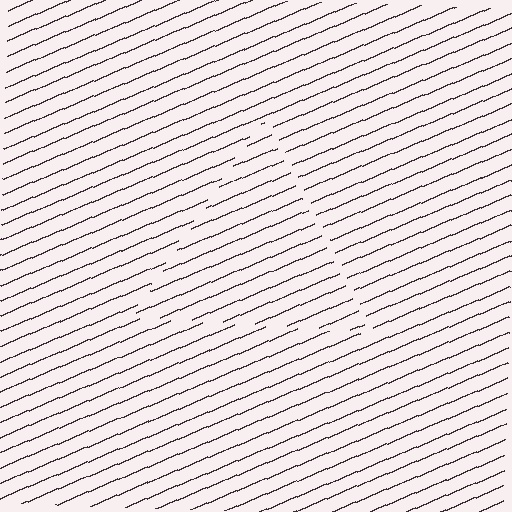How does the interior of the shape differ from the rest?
The interior of the shape contains the same grating, shifted by half a period — the contour is defined by the phase discontinuity where line-ends from the inner and outer gratings abut.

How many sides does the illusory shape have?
3 sides — the line-ends trace a triangle.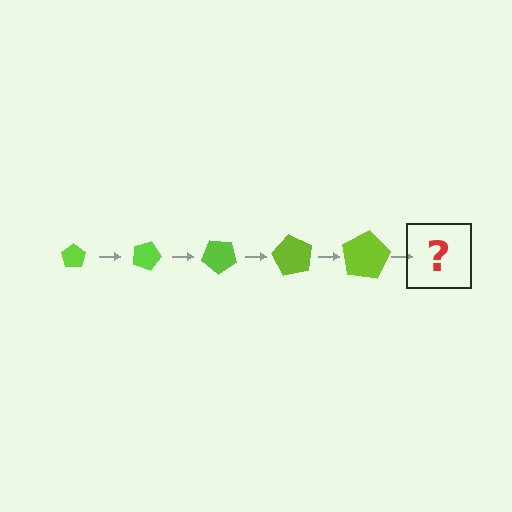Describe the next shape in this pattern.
It should be a pentagon, larger than the previous one and rotated 100 degrees from the start.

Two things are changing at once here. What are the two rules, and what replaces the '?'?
The two rules are that the pentagon grows larger each step and it rotates 20 degrees each step. The '?' should be a pentagon, larger than the previous one and rotated 100 degrees from the start.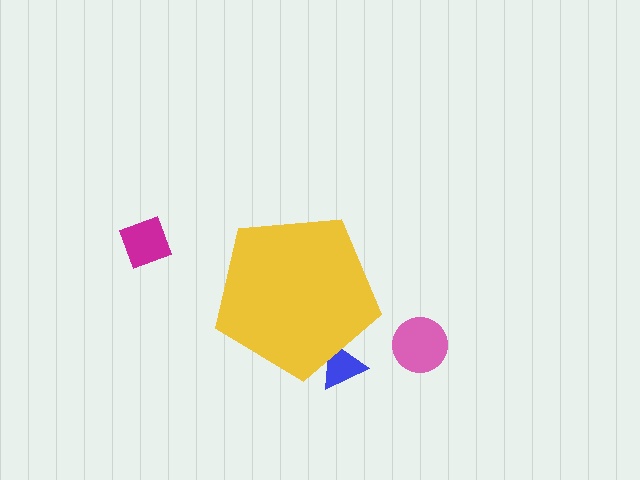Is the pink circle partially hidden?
No, the pink circle is fully visible.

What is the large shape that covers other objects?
A yellow pentagon.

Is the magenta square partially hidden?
No, the magenta square is fully visible.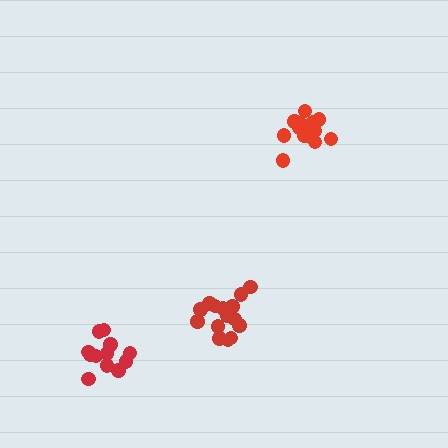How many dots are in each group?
Group 1: 12 dots, Group 2: 15 dots, Group 3: 17 dots (44 total).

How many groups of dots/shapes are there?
There are 3 groups.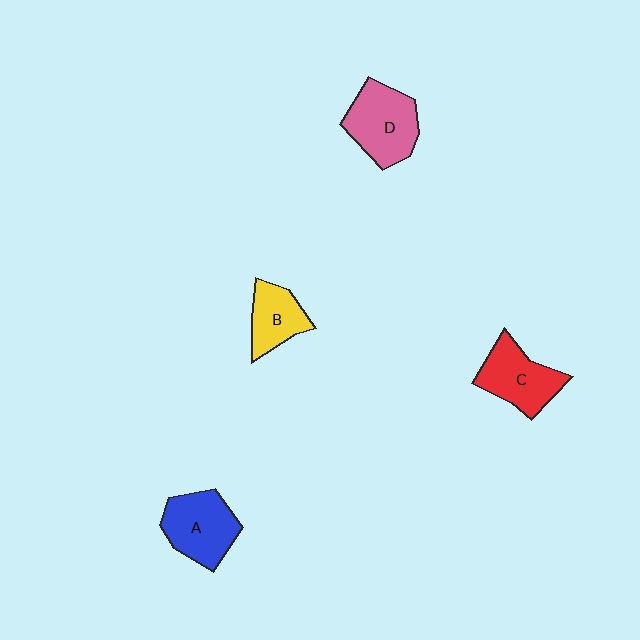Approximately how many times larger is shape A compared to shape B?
Approximately 1.4 times.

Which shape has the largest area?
Shape D (pink).